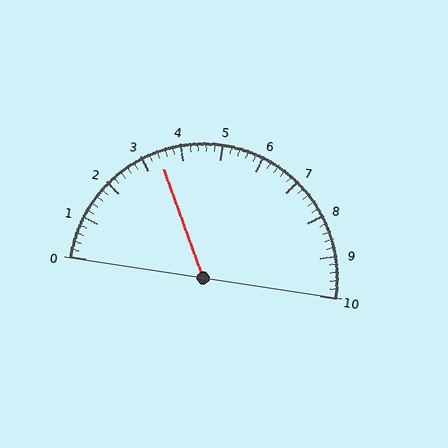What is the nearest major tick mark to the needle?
The nearest major tick mark is 3.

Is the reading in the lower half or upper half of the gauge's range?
The reading is in the lower half of the range (0 to 10).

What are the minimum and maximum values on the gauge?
The gauge ranges from 0 to 10.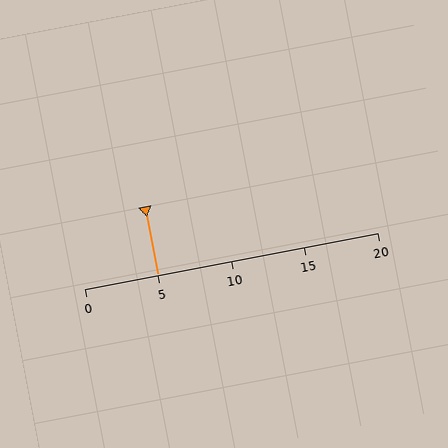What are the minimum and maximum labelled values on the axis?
The axis runs from 0 to 20.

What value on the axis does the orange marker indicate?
The marker indicates approximately 5.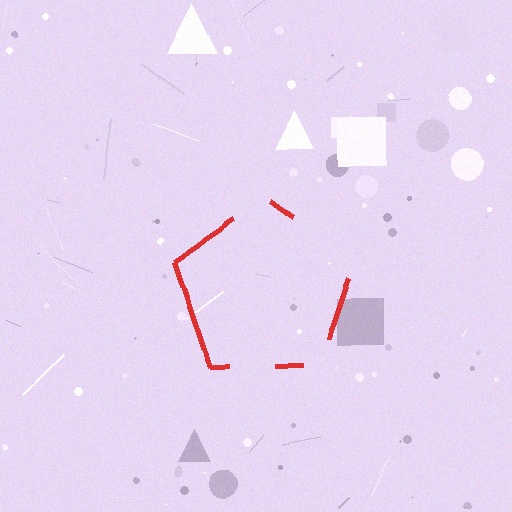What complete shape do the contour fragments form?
The contour fragments form a pentagon.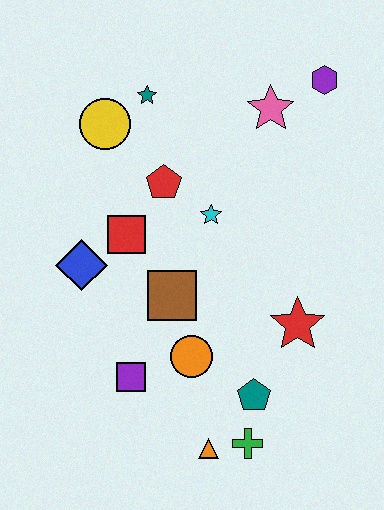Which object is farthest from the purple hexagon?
The orange triangle is farthest from the purple hexagon.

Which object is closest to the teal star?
The yellow circle is closest to the teal star.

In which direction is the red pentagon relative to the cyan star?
The red pentagon is to the left of the cyan star.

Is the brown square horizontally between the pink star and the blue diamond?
Yes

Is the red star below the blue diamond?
Yes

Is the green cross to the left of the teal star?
No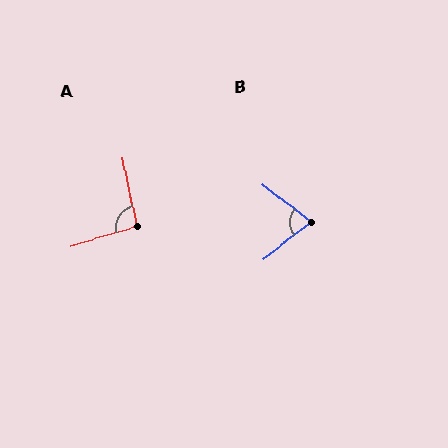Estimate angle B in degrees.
Approximately 75 degrees.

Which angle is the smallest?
B, at approximately 75 degrees.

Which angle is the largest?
A, at approximately 95 degrees.